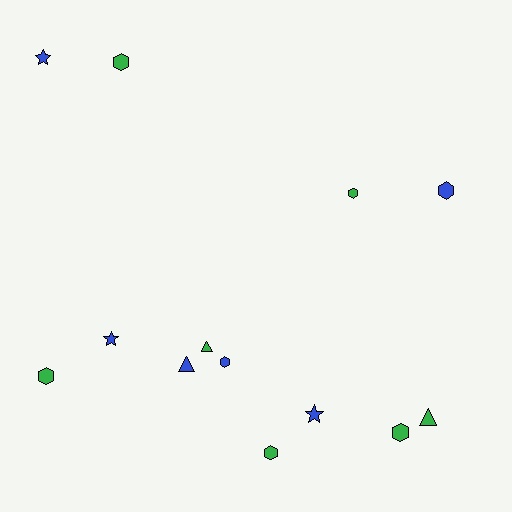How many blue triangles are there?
There is 1 blue triangle.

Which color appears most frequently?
Green, with 7 objects.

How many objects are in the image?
There are 13 objects.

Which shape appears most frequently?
Hexagon, with 7 objects.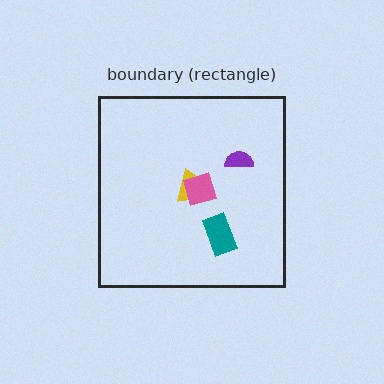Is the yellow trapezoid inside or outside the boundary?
Inside.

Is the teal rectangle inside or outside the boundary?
Inside.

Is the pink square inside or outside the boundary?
Inside.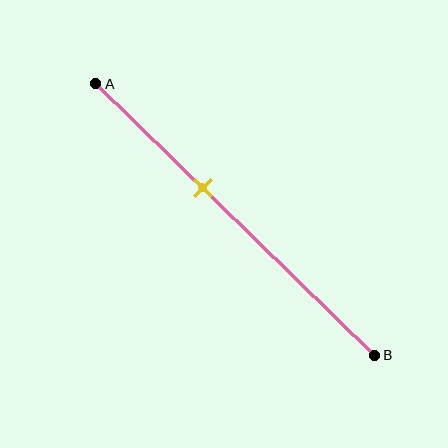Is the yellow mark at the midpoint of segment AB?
No, the mark is at about 40% from A, not at the 50% midpoint.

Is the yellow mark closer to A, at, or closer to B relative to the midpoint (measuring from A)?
The yellow mark is closer to point A than the midpoint of segment AB.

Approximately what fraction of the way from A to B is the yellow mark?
The yellow mark is approximately 40% of the way from A to B.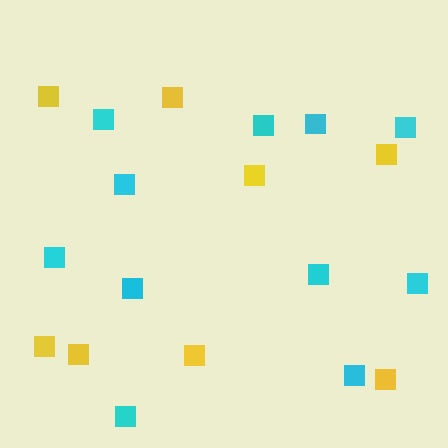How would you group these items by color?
There are 2 groups: one group of yellow squares (8) and one group of cyan squares (11).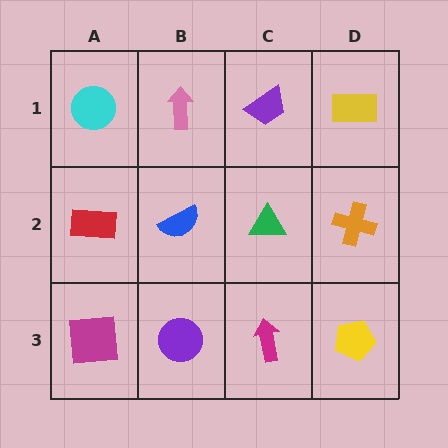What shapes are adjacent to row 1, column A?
A red rectangle (row 2, column A), a pink arrow (row 1, column B).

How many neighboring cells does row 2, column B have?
4.